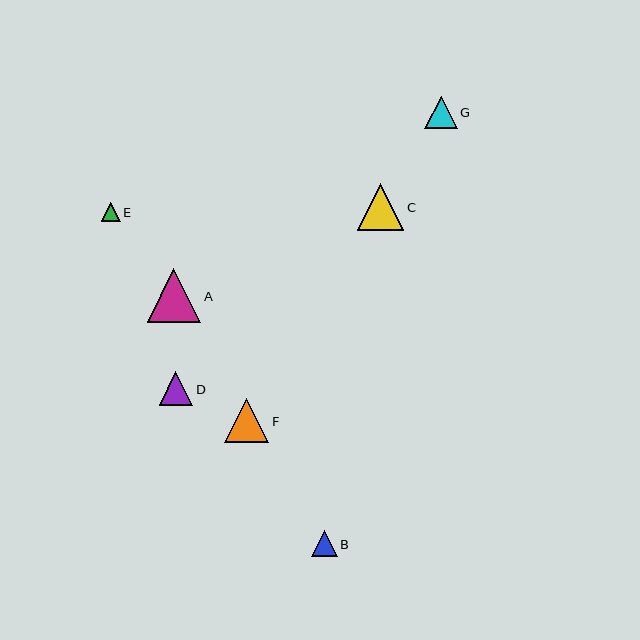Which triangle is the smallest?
Triangle E is the smallest with a size of approximately 19 pixels.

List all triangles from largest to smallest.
From largest to smallest: A, C, F, D, G, B, E.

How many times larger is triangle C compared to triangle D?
Triangle C is approximately 1.4 times the size of triangle D.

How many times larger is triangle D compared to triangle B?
Triangle D is approximately 1.3 times the size of triangle B.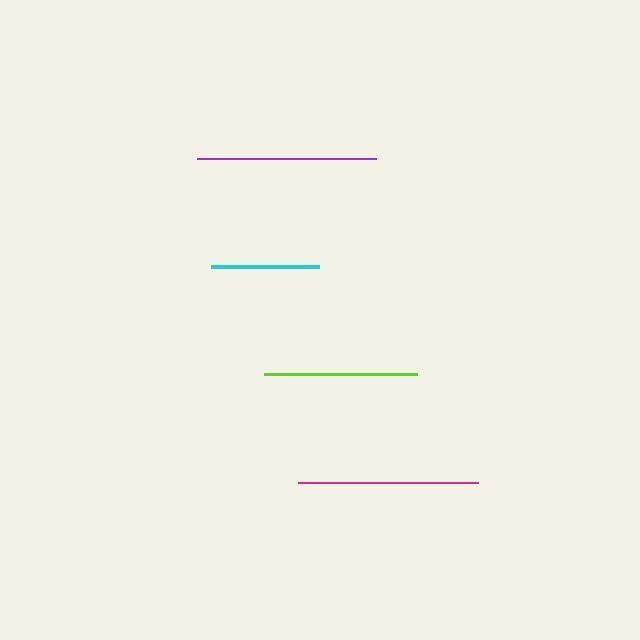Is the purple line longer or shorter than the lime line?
The purple line is longer than the lime line.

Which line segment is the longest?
The magenta line is the longest at approximately 180 pixels.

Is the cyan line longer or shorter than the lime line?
The lime line is longer than the cyan line.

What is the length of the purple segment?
The purple segment is approximately 179 pixels long.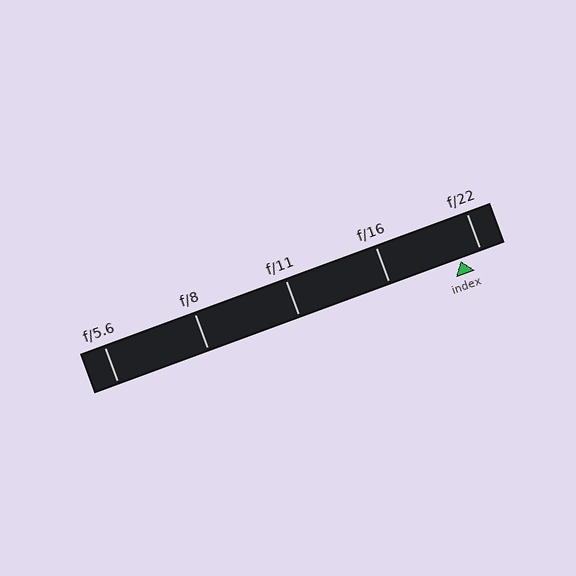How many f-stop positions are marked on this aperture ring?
There are 5 f-stop positions marked.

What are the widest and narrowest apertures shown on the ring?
The widest aperture shown is f/5.6 and the narrowest is f/22.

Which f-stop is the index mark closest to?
The index mark is closest to f/22.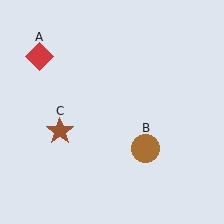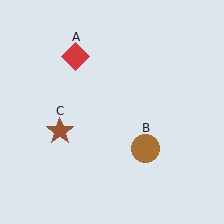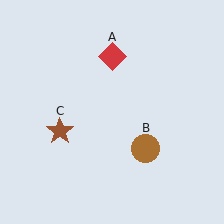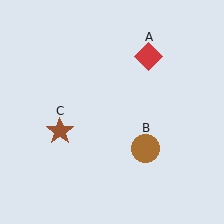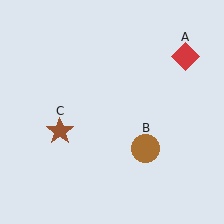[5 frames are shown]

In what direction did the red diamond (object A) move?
The red diamond (object A) moved right.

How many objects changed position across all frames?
1 object changed position: red diamond (object A).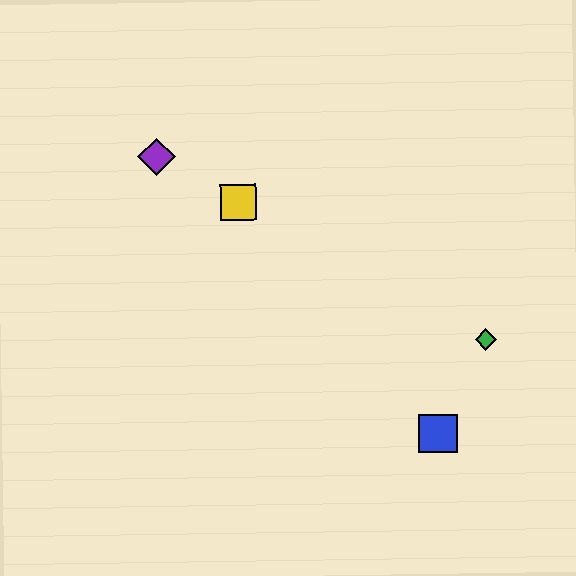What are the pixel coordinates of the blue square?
The blue square is at (438, 433).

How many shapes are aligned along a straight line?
4 shapes (the red square, the green diamond, the yellow square, the purple diamond) are aligned along a straight line.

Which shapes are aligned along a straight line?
The red square, the green diamond, the yellow square, the purple diamond are aligned along a straight line.